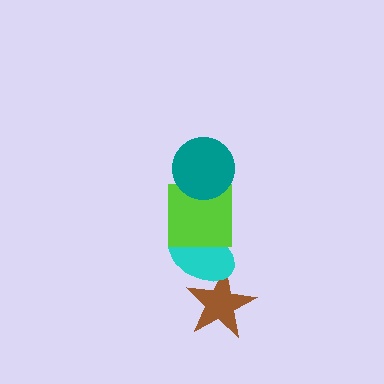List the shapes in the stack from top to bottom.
From top to bottom: the teal circle, the lime square, the cyan ellipse, the brown star.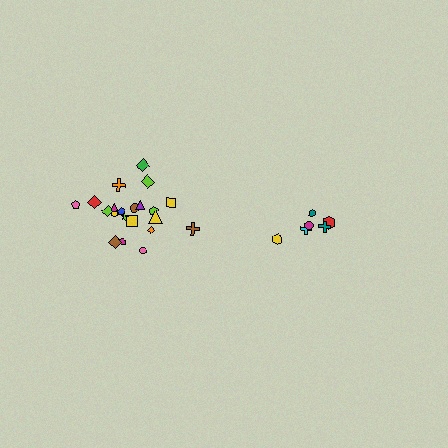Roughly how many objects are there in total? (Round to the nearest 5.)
Roughly 30 objects in total.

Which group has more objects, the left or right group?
The left group.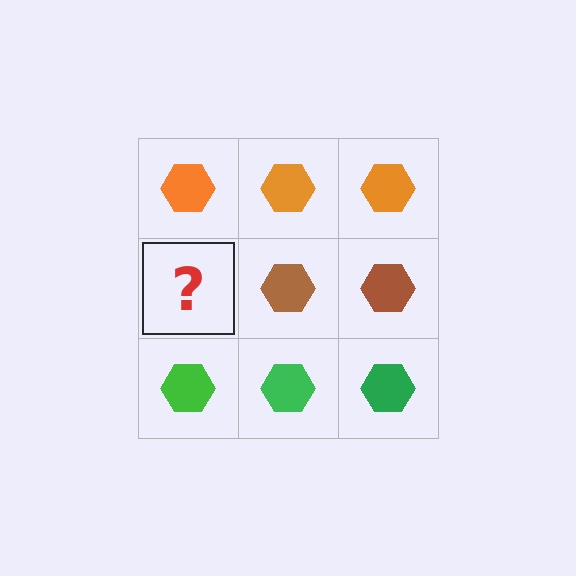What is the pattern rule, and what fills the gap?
The rule is that each row has a consistent color. The gap should be filled with a brown hexagon.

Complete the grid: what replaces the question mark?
The question mark should be replaced with a brown hexagon.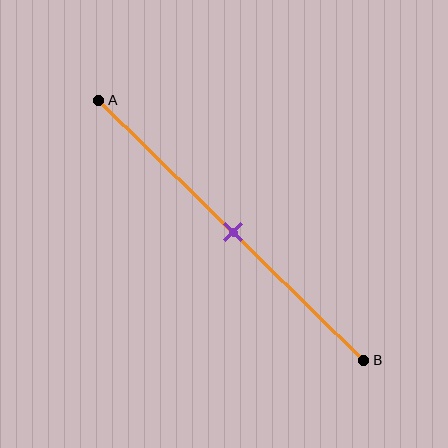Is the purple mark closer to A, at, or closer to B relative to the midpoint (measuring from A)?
The purple mark is approximately at the midpoint of segment AB.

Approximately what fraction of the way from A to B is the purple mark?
The purple mark is approximately 50% of the way from A to B.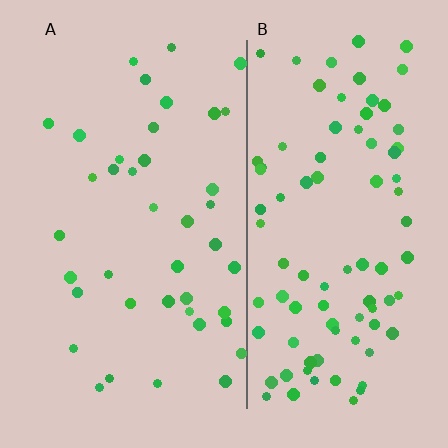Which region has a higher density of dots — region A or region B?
B (the right).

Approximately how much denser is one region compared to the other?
Approximately 2.3× — region B over region A.